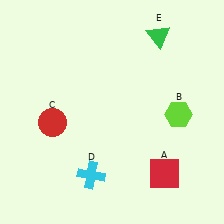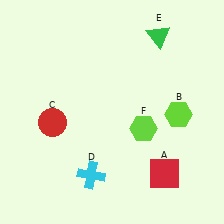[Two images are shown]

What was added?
A lime hexagon (F) was added in Image 2.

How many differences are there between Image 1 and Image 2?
There is 1 difference between the two images.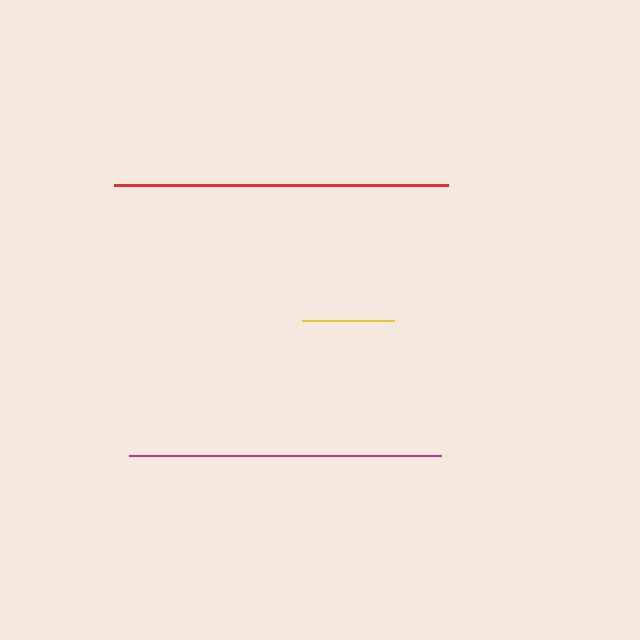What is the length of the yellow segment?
The yellow segment is approximately 92 pixels long.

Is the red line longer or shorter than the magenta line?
The red line is longer than the magenta line.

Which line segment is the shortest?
The yellow line is the shortest at approximately 92 pixels.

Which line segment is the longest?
The red line is the longest at approximately 334 pixels.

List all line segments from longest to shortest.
From longest to shortest: red, magenta, yellow.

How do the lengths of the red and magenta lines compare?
The red and magenta lines are approximately the same length.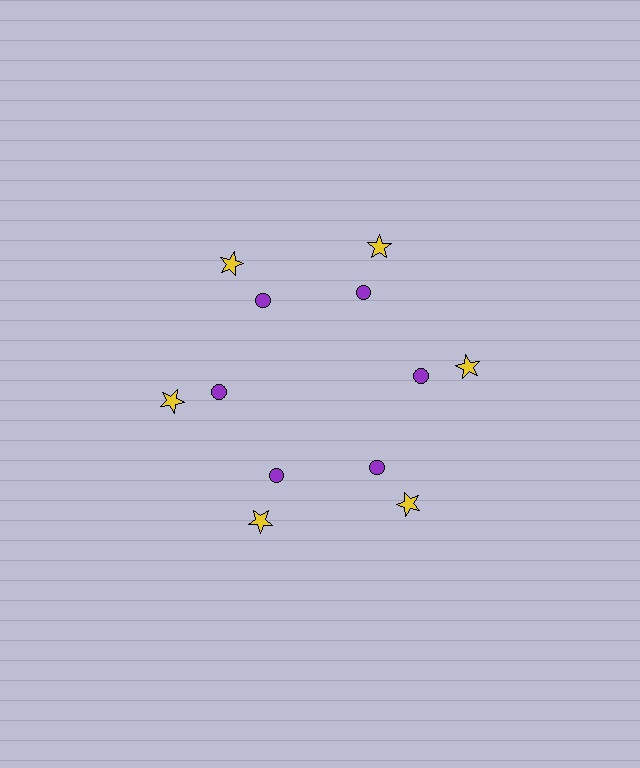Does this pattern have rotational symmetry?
Yes, this pattern has 6-fold rotational symmetry. It looks the same after rotating 60 degrees around the center.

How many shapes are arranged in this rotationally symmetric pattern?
There are 12 shapes, arranged in 6 groups of 2.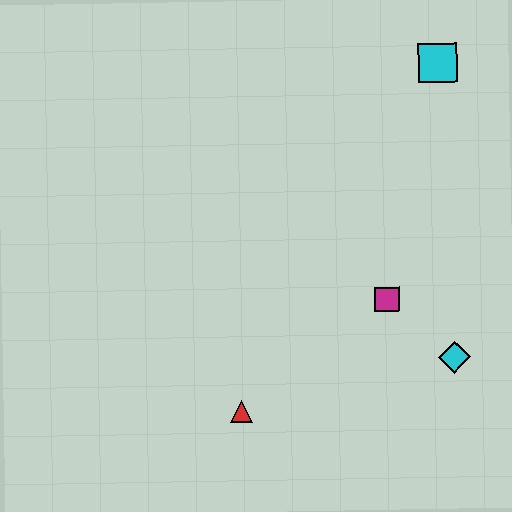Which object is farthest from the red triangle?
The cyan square is farthest from the red triangle.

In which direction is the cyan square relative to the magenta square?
The cyan square is above the magenta square.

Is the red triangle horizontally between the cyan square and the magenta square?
No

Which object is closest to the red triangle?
The magenta square is closest to the red triangle.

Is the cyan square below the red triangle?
No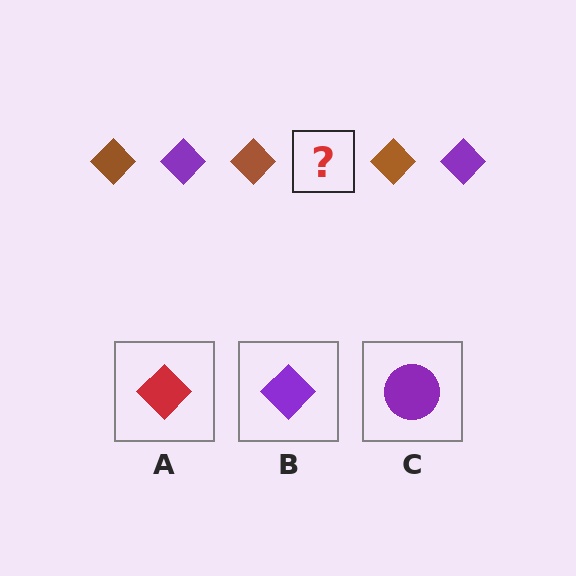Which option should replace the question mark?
Option B.